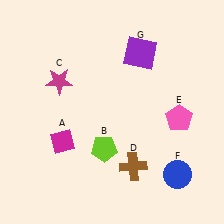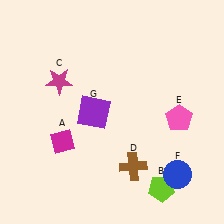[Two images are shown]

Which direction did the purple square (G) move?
The purple square (G) moved down.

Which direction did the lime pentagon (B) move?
The lime pentagon (B) moved right.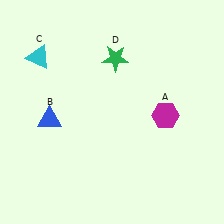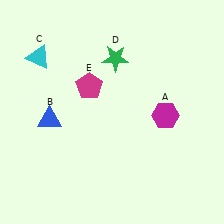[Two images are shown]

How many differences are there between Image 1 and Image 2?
There is 1 difference between the two images.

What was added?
A magenta pentagon (E) was added in Image 2.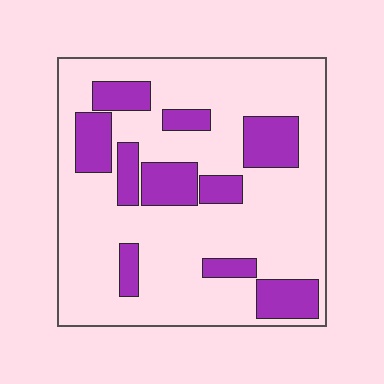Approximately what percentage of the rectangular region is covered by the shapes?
Approximately 25%.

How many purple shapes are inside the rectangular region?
10.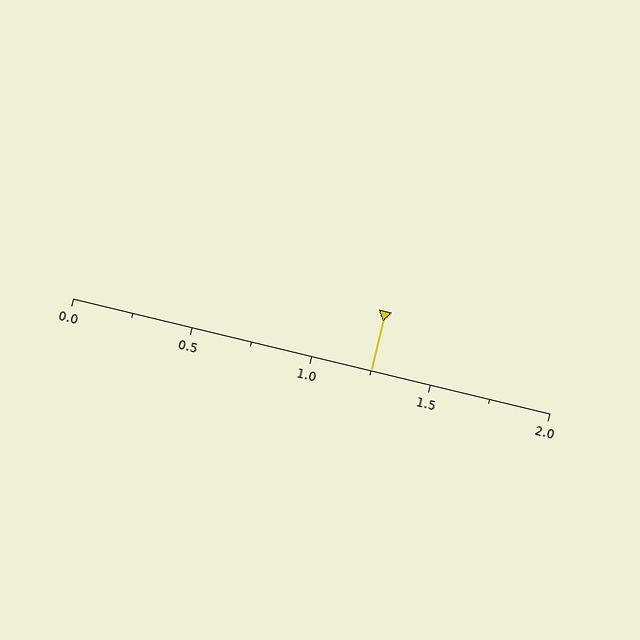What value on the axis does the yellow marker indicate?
The marker indicates approximately 1.25.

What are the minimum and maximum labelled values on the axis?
The axis runs from 0.0 to 2.0.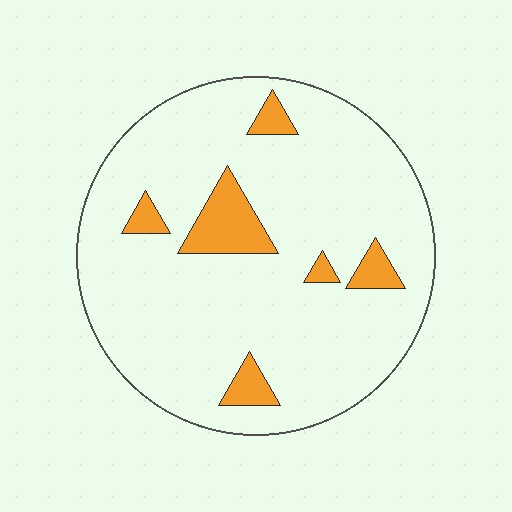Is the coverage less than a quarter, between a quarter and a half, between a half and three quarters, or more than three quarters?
Less than a quarter.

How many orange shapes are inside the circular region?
6.